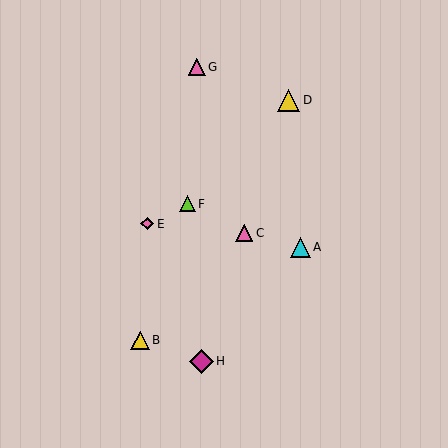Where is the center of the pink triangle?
The center of the pink triangle is at (244, 233).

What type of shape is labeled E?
Shape E is a pink diamond.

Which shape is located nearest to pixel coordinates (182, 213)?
The lime triangle (labeled F) at (187, 204) is nearest to that location.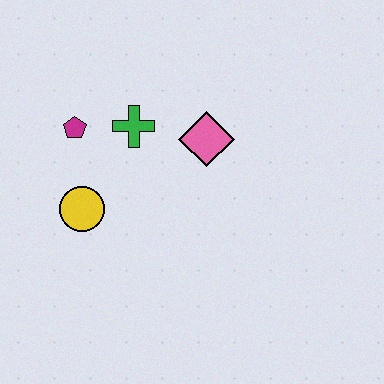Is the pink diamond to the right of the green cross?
Yes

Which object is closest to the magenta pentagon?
The green cross is closest to the magenta pentagon.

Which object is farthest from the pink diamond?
The yellow circle is farthest from the pink diamond.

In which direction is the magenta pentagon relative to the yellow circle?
The magenta pentagon is above the yellow circle.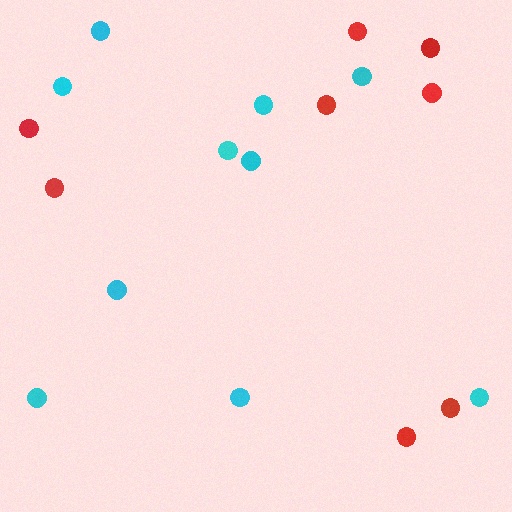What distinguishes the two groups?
There are 2 groups: one group of cyan circles (10) and one group of red circles (8).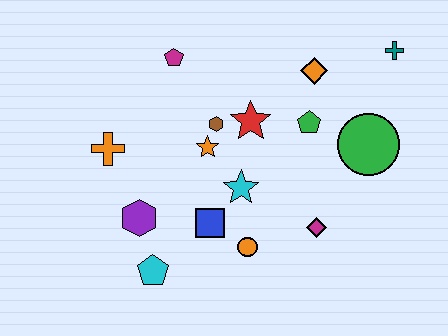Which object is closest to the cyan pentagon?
The purple hexagon is closest to the cyan pentagon.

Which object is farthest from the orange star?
The teal cross is farthest from the orange star.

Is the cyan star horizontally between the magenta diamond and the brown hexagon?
Yes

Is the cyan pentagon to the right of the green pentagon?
No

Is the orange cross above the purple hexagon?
Yes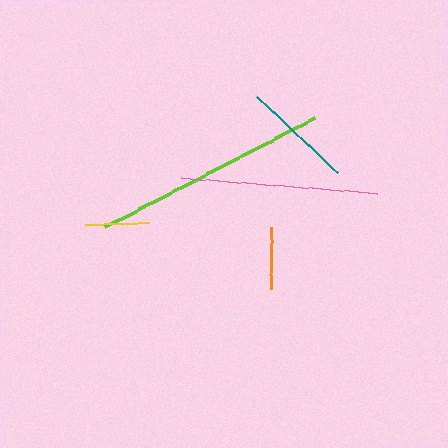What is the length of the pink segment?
The pink segment is approximately 197 pixels long.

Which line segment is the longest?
The lime line is the longest at approximately 237 pixels.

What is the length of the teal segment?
The teal segment is approximately 110 pixels long.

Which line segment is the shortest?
The orange line is the shortest at approximately 62 pixels.